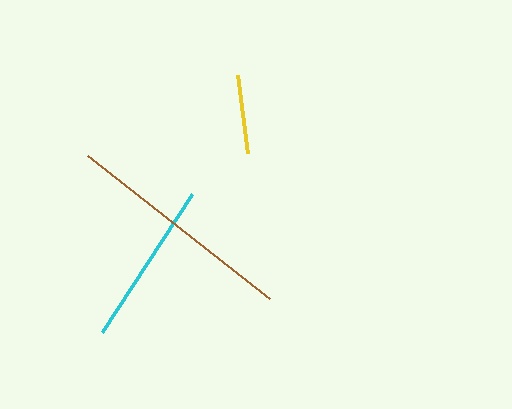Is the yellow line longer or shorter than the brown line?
The brown line is longer than the yellow line.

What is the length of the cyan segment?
The cyan segment is approximately 165 pixels long.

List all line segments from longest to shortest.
From longest to shortest: brown, cyan, yellow.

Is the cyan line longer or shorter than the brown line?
The brown line is longer than the cyan line.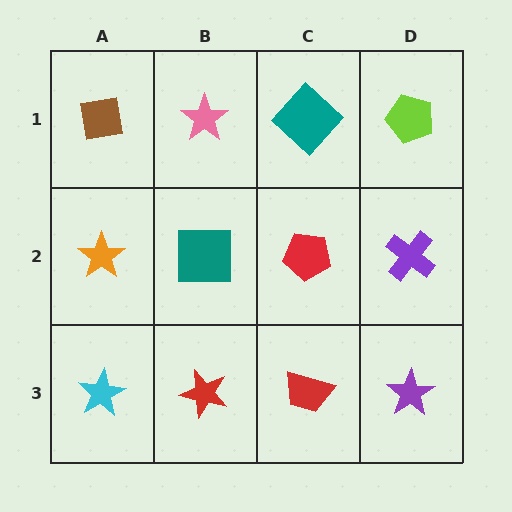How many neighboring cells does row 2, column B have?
4.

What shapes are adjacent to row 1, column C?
A red pentagon (row 2, column C), a pink star (row 1, column B), a lime pentagon (row 1, column D).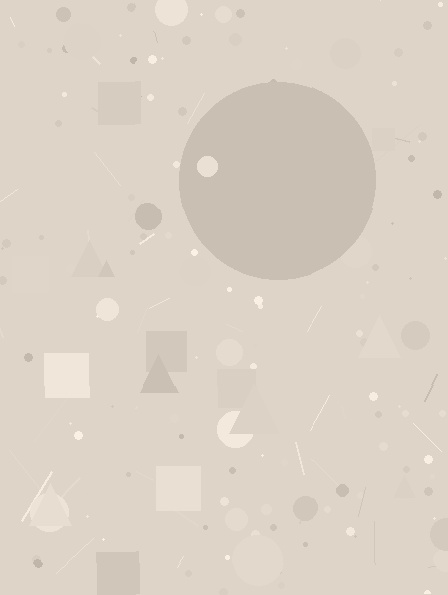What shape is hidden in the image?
A circle is hidden in the image.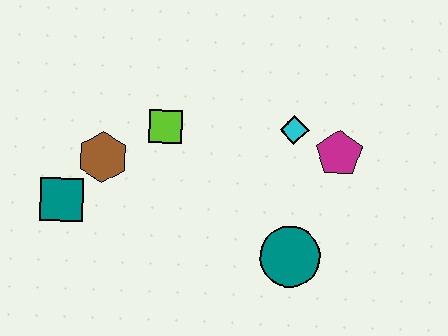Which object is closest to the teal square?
The brown hexagon is closest to the teal square.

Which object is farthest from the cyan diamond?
The teal square is farthest from the cyan diamond.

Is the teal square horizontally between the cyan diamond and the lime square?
No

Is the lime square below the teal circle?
No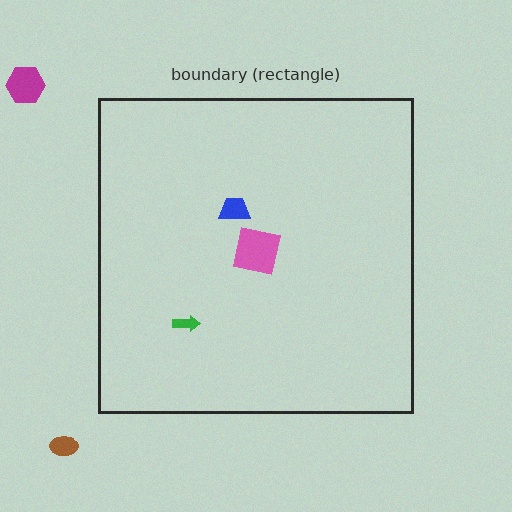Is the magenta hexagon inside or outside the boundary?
Outside.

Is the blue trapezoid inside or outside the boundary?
Inside.